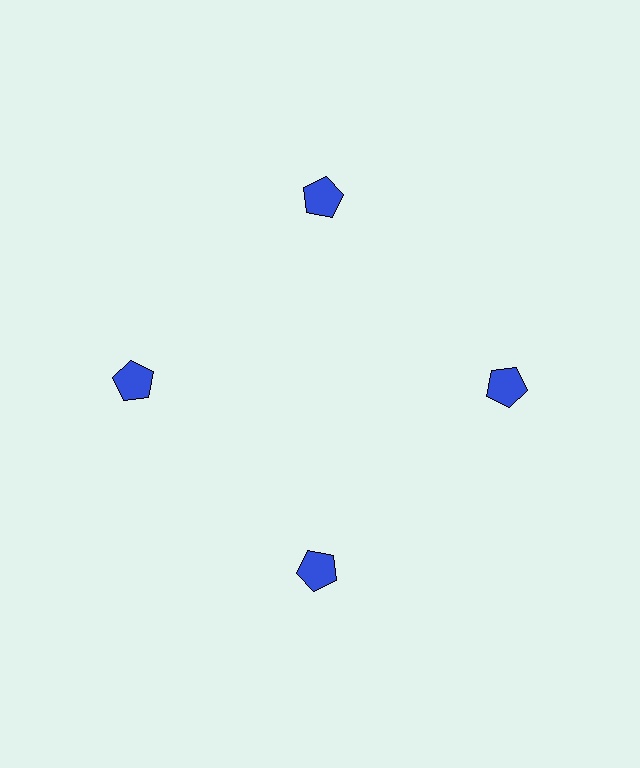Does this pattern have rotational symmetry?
Yes, this pattern has 4-fold rotational symmetry. It looks the same after rotating 90 degrees around the center.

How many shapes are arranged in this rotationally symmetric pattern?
There are 4 shapes, arranged in 4 groups of 1.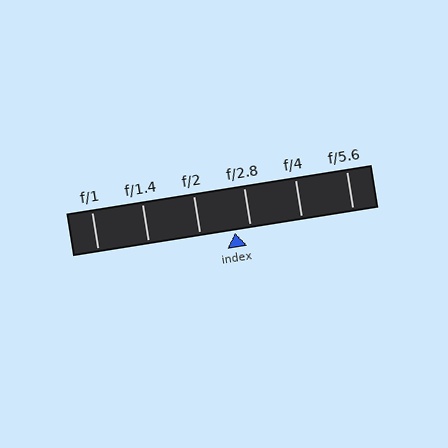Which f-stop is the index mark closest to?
The index mark is closest to f/2.8.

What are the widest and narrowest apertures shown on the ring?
The widest aperture shown is f/1 and the narrowest is f/5.6.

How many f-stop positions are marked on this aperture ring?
There are 6 f-stop positions marked.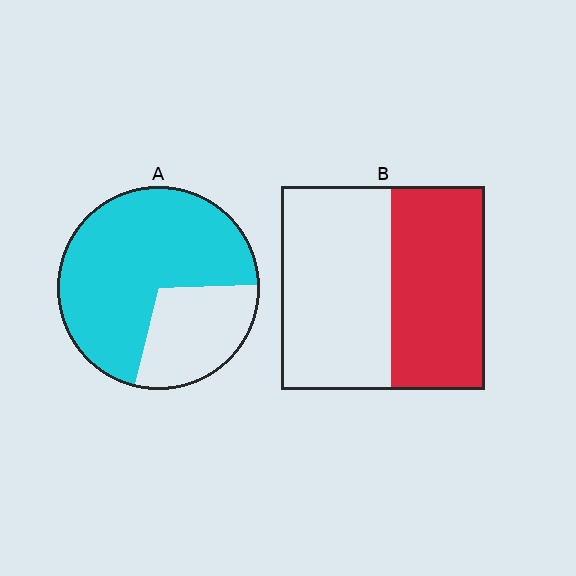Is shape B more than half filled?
Roughly half.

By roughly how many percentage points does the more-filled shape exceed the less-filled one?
By roughly 25 percentage points (A over B).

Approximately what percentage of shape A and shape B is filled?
A is approximately 70% and B is approximately 45%.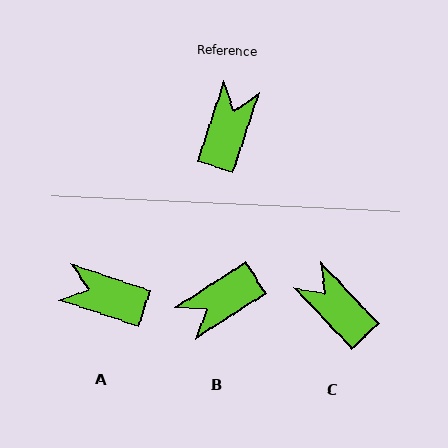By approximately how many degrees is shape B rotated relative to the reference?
Approximately 141 degrees counter-clockwise.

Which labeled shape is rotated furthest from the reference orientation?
B, about 141 degrees away.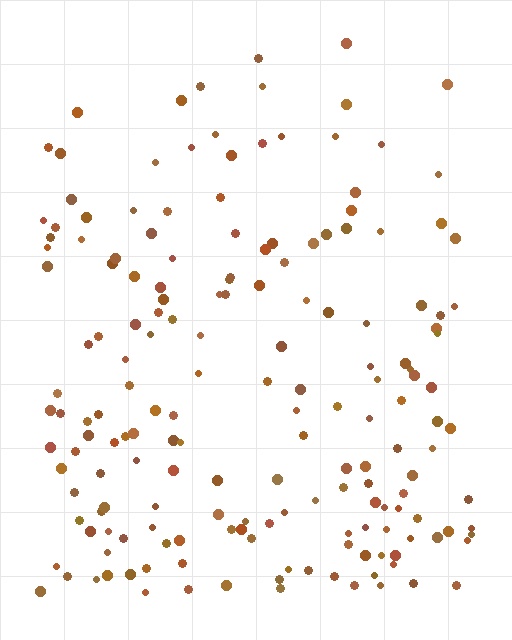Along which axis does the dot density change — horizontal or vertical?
Vertical.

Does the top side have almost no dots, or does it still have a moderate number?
Still a moderate number, just noticeably fewer than the bottom.